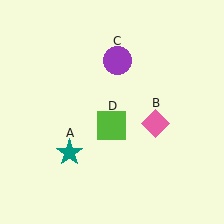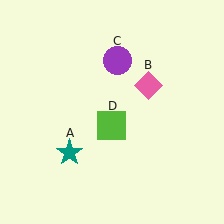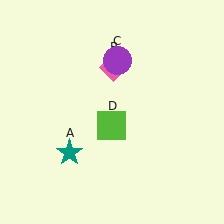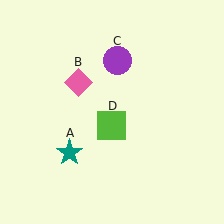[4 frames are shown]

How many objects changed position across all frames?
1 object changed position: pink diamond (object B).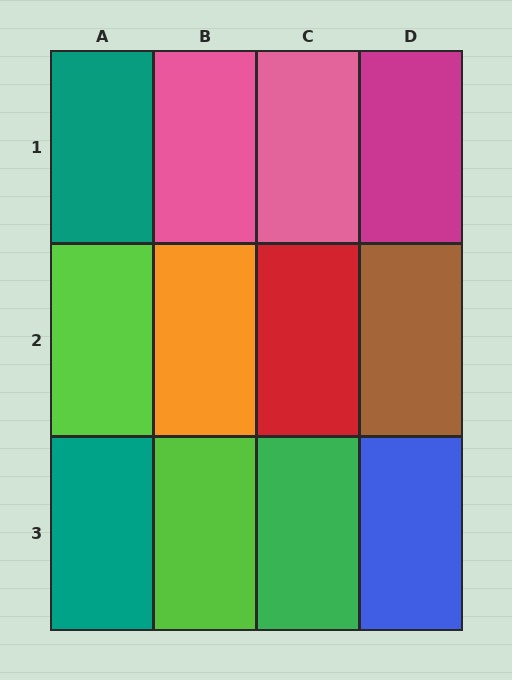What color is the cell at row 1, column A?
Teal.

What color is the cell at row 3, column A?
Teal.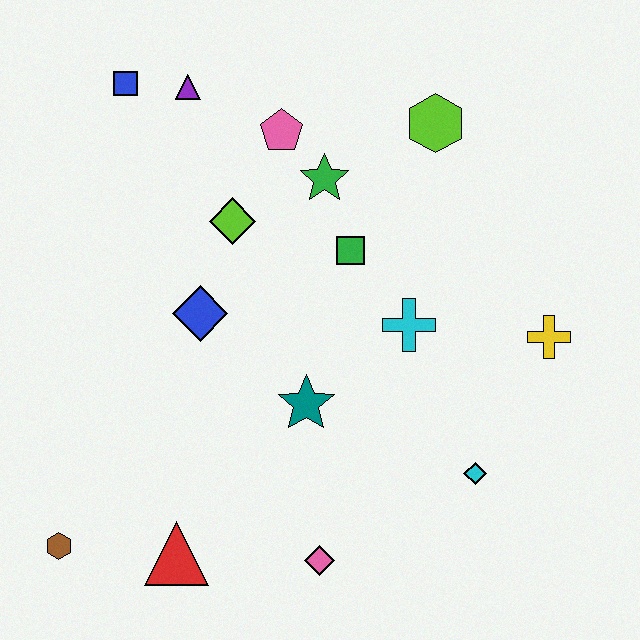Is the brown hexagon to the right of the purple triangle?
No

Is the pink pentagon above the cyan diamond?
Yes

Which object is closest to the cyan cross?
The green square is closest to the cyan cross.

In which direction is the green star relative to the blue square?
The green star is to the right of the blue square.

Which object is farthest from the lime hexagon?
The brown hexagon is farthest from the lime hexagon.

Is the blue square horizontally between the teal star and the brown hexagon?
Yes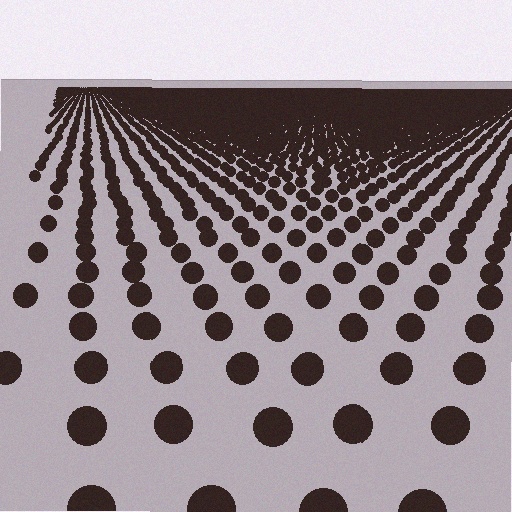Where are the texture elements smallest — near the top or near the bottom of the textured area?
Near the top.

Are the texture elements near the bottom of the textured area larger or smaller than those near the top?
Larger. Near the bottom, elements are closer to the viewer and appear at a bigger on-screen size.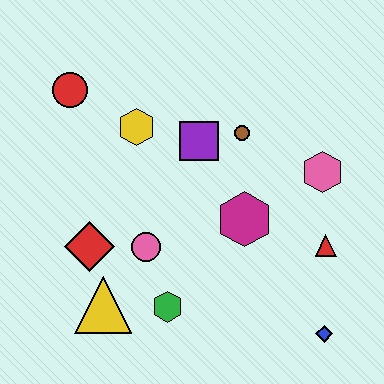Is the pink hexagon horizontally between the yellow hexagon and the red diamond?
No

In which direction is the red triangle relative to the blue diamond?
The red triangle is above the blue diamond.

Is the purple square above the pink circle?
Yes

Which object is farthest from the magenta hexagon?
The red circle is farthest from the magenta hexagon.